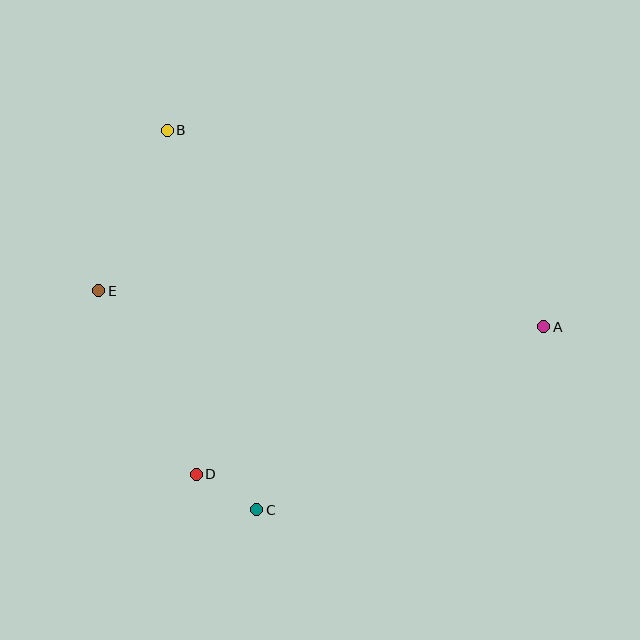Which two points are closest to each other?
Points C and D are closest to each other.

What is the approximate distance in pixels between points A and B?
The distance between A and B is approximately 424 pixels.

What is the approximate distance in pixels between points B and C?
The distance between B and C is approximately 389 pixels.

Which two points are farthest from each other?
Points A and E are farthest from each other.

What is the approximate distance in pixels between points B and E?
The distance between B and E is approximately 174 pixels.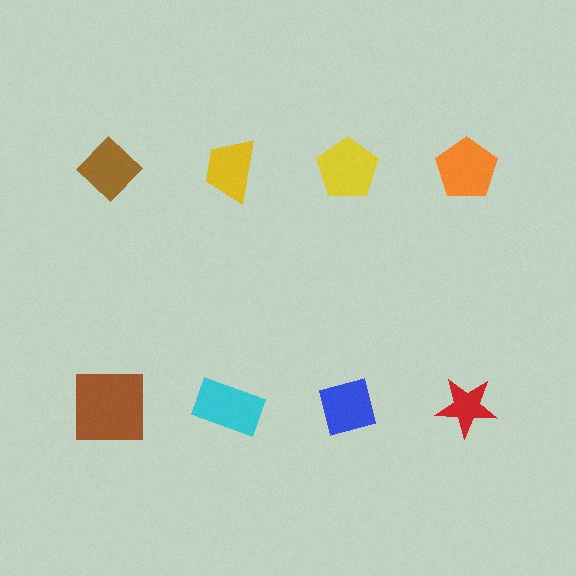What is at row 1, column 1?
A brown diamond.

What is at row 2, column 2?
A cyan rectangle.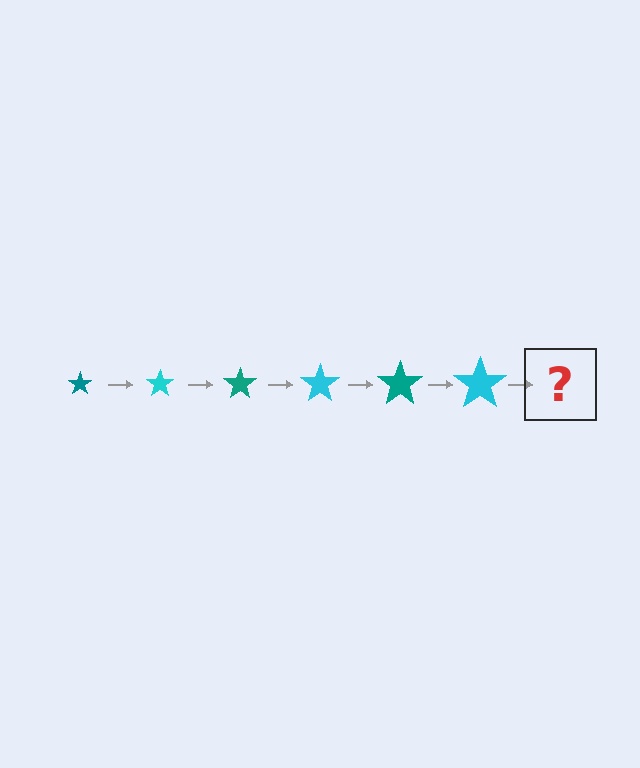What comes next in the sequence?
The next element should be a teal star, larger than the previous one.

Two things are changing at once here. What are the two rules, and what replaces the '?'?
The two rules are that the star grows larger each step and the color cycles through teal and cyan. The '?' should be a teal star, larger than the previous one.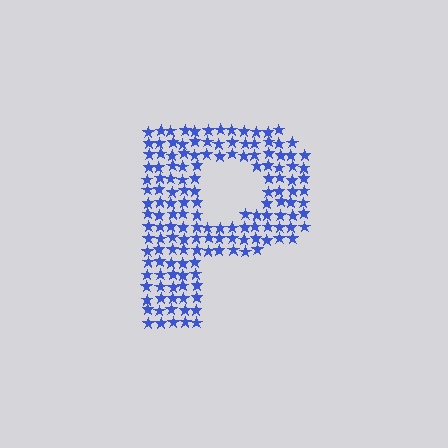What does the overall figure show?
The overall figure shows the letter P.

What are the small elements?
The small elements are stars.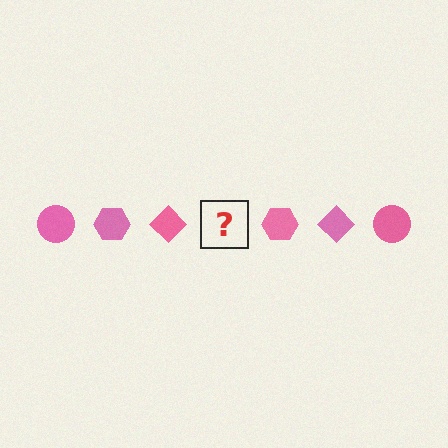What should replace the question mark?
The question mark should be replaced with a pink circle.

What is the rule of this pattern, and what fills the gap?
The rule is that the pattern cycles through circle, hexagon, diamond shapes in pink. The gap should be filled with a pink circle.